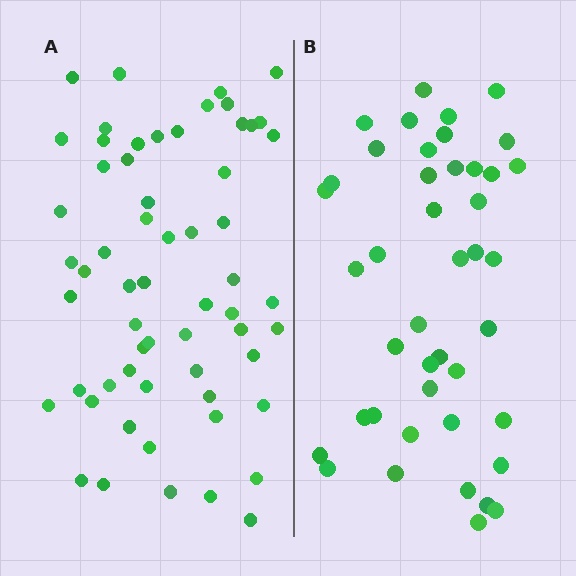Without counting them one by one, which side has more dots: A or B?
Region A (the left region) has more dots.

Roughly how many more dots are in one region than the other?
Region A has approximately 15 more dots than region B.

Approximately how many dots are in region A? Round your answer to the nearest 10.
About 60 dots.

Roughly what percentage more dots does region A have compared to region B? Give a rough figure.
About 40% more.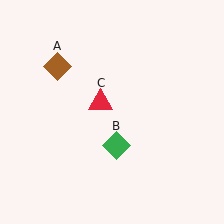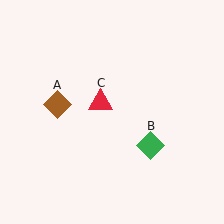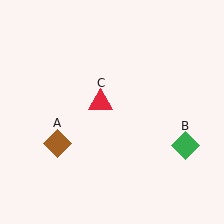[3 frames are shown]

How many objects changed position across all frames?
2 objects changed position: brown diamond (object A), green diamond (object B).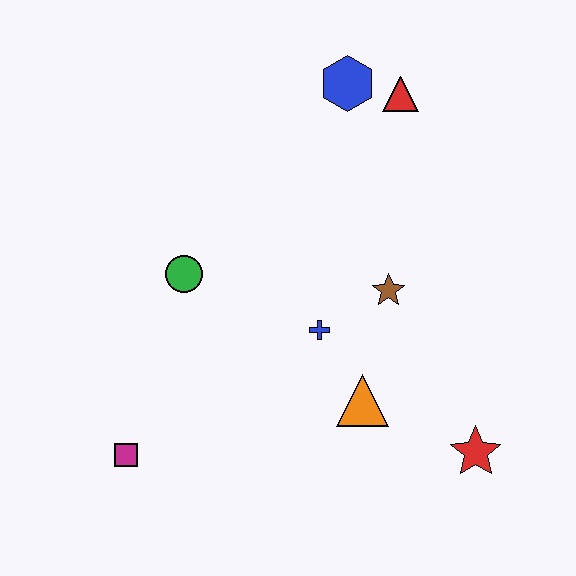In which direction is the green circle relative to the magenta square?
The green circle is above the magenta square.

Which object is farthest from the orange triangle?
The blue hexagon is farthest from the orange triangle.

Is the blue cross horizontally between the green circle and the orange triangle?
Yes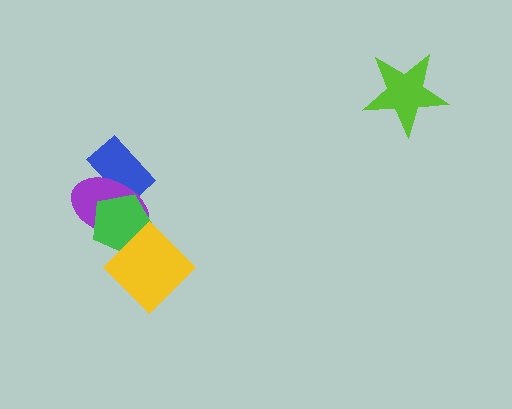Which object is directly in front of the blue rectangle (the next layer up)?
The purple ellipse is directly in front of the blue rectangle.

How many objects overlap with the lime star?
0 objects overlap with the lime star.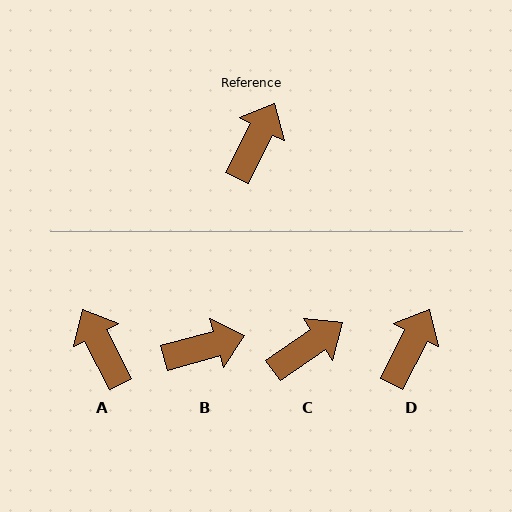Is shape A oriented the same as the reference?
No, it is off by about 54 degrees.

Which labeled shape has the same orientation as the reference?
D.